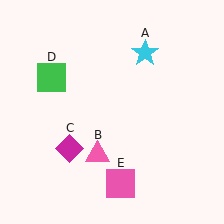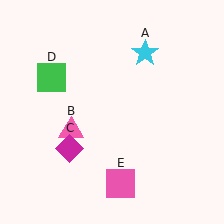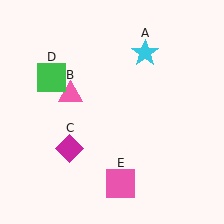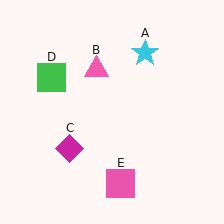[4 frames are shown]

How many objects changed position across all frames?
1 object changed position: pink triangle (object B).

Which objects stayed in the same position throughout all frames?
Cyan star (object A) and magenta diamond (object C) and green square (object D) and pink square (object E) remained stationary.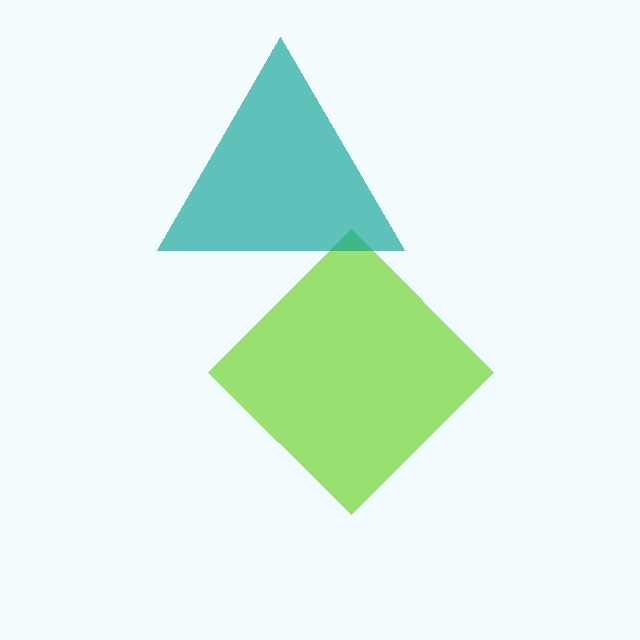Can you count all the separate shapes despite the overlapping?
Yes, there are 2 separate shapes.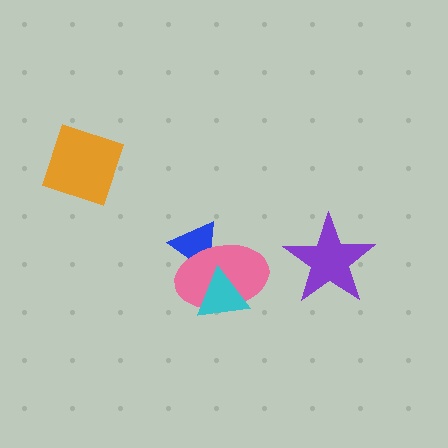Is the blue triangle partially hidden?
Yes, it is partially covered by another shape.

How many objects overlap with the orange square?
0 objects overlap with the orange square.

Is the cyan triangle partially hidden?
No, no other shape covers it.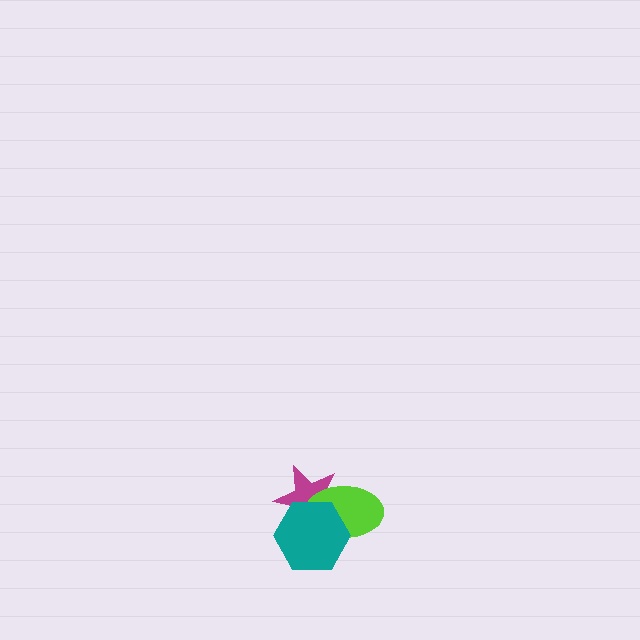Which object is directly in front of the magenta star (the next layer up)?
The lime ellipse is directly in front of the magenta star.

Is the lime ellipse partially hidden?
Yes, it is partially covered by another shape.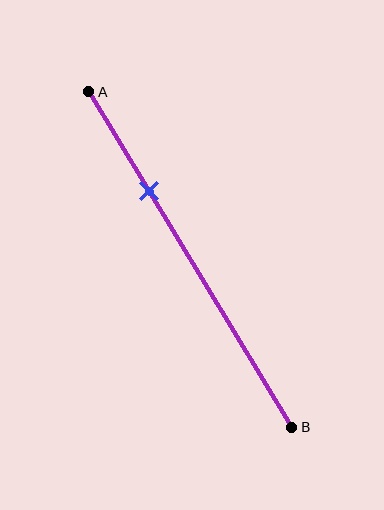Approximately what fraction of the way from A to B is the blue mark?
The blue mark is approximately 30% of the way from A to B.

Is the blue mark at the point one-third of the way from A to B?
No, the mark is at about 30% from A, not at the 33% one-third point.